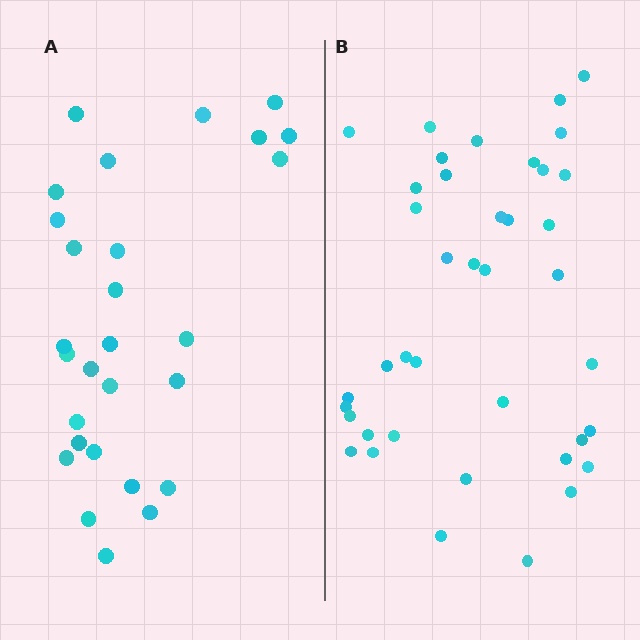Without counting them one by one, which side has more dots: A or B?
Region B (the right region) has more dots.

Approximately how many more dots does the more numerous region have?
Region B has roughly 12 or so more dots than region A.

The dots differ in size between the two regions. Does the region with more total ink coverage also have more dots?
No. Region A has more total ink coverage because its dots are larger, but region B actually contains more individual dots. Total area can be misleading — the number of items is what matters here.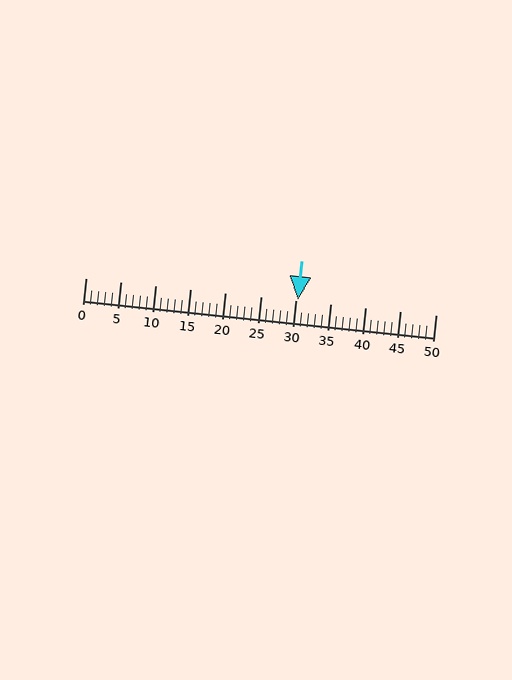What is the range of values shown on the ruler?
The ruler shows values from 0 to 50.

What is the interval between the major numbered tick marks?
The major tick marks are spaced 5 units apart.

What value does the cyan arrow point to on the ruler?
The cyan arrow points to approximately 30.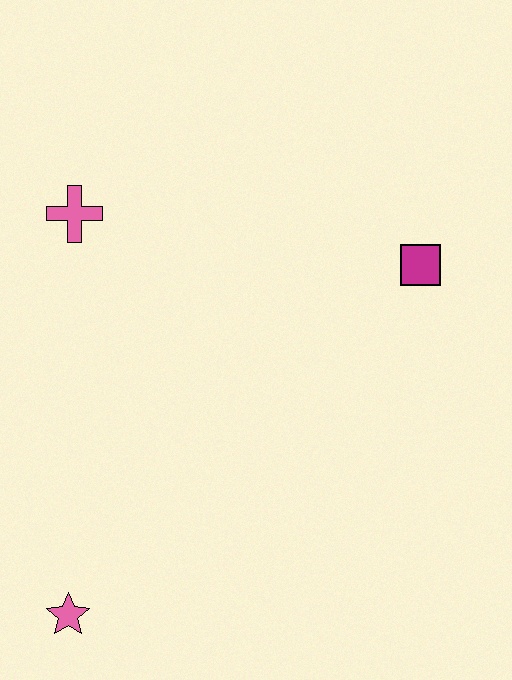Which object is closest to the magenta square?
The pink cross is closest to the magenta square.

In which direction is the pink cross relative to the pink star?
The pink cross is above the pink star.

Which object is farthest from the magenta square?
The pink star is farthest from the magenta square.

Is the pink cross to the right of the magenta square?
No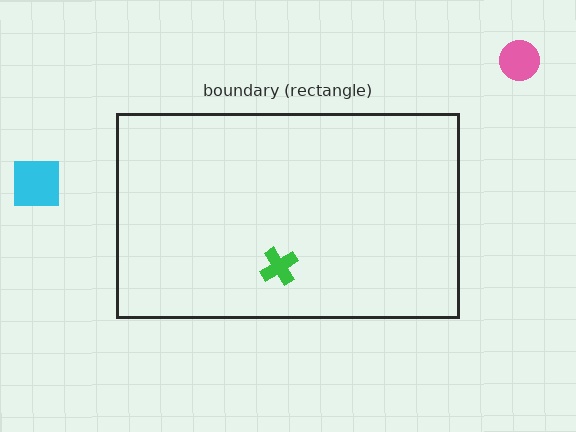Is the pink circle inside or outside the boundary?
Outside.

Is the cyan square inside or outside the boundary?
Outside.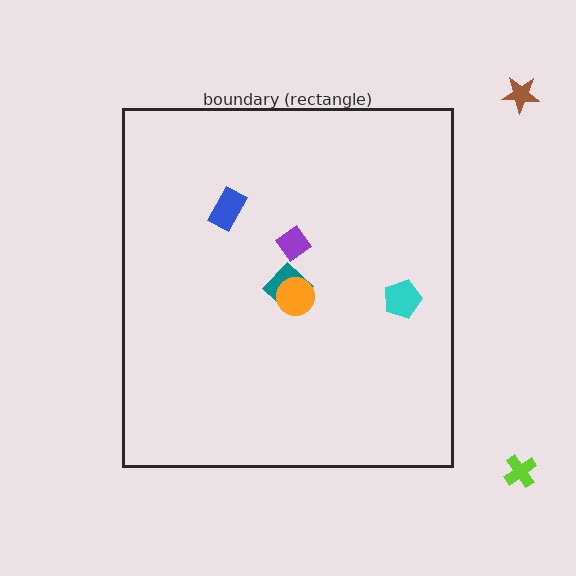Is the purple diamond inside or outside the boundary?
Inside.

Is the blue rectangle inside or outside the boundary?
Inside.